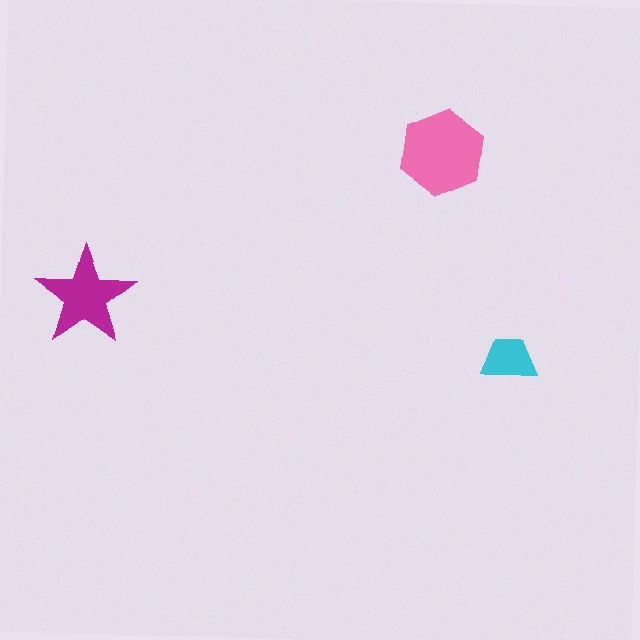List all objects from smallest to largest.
The cyan trapezoid, the magenta star, the pink hexagon.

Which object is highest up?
The pink hexagon is topmost.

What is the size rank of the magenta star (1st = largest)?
2nd.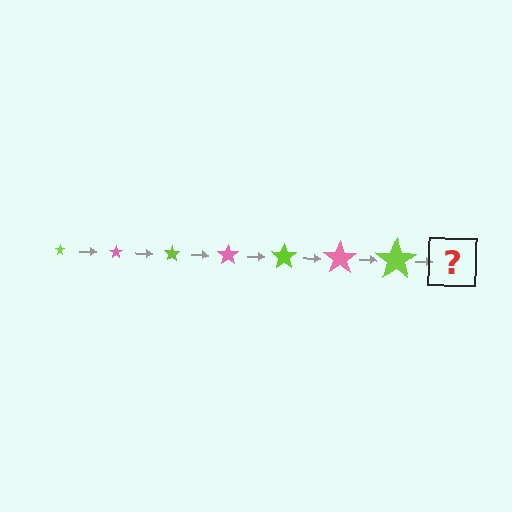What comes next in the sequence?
The next element should be a pink star, larger than the previous one.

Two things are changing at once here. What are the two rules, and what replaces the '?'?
The two rules are that the star grows larger each step and the color cycles through lime and pink. The '?' should be a pink star, larger than the previous one.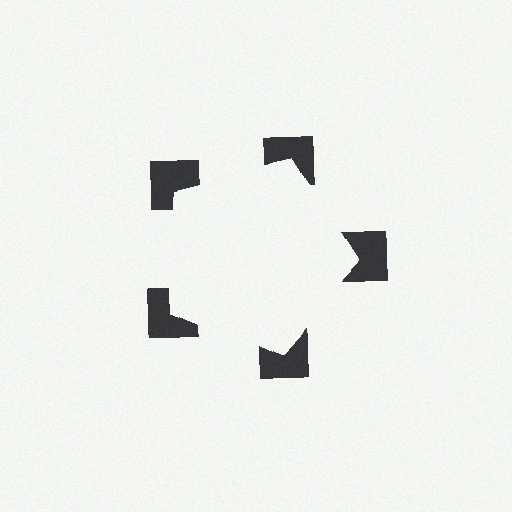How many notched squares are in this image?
There are 5 — one at each vertex of the illusory pentagon.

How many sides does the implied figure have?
5 sides.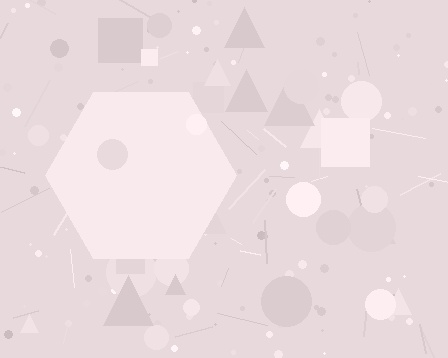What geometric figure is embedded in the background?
A hexagon is embedded in the background.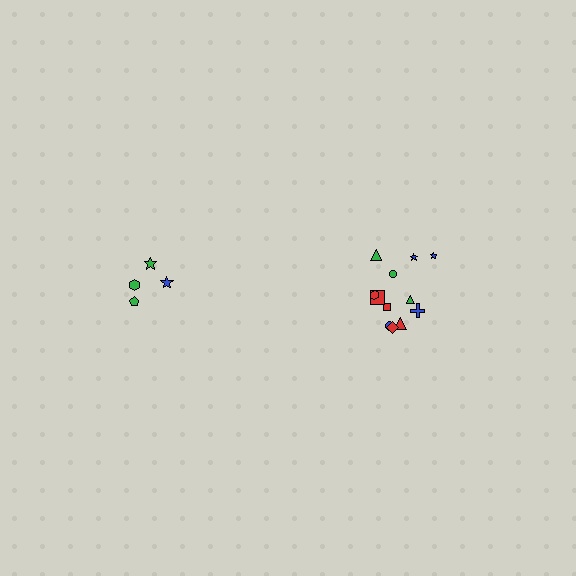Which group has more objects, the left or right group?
The right group.